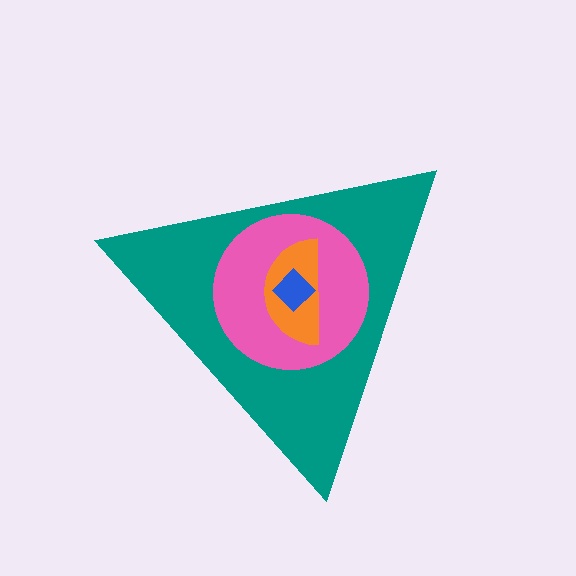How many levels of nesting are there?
4.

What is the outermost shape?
The teal triangle.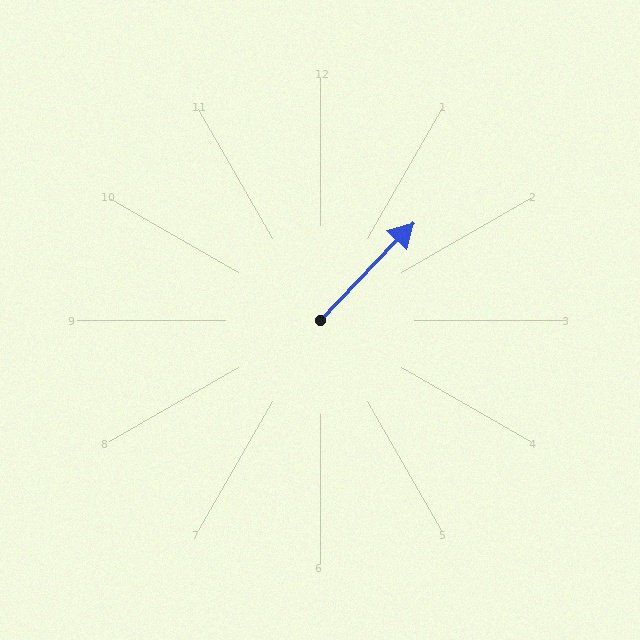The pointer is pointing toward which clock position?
Roughly 1 o'clock.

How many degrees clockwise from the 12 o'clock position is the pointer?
Approximately 44 degrees.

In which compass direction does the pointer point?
Northeast.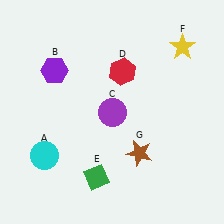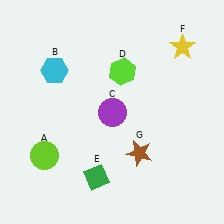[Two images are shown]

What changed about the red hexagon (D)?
In Image 1, D is red. In Image 2, it changed to lime.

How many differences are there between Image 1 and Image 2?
There are 3 differences between the two images.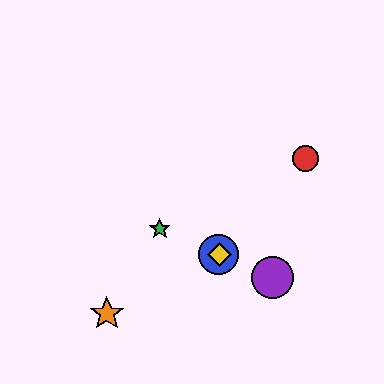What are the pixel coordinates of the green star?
The green star is at (160, 229).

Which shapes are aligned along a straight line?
The blue circle, the green star, the yellow diamond, the purple circle are aligned along a straight line.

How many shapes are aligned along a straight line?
4 shapes (the blue circle, the green star, the yellow diamond, the purple circle) are aligned along a straight line.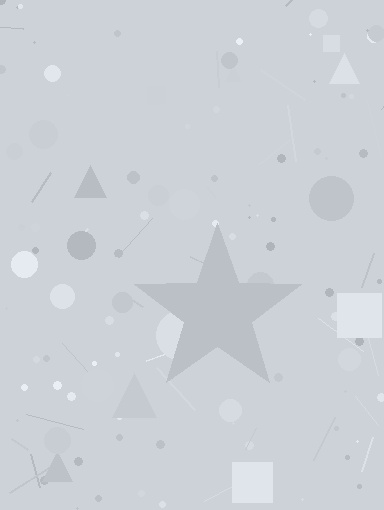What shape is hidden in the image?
A star is hidden in the image.